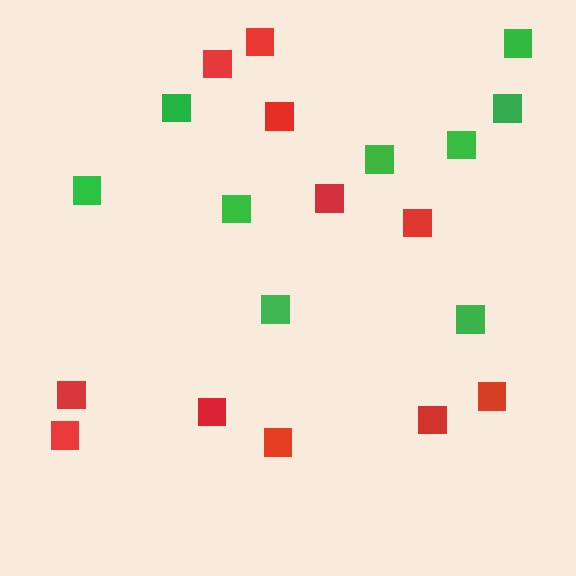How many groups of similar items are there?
There are 2 groups: one group of red squares (11) and one group of green squares (9).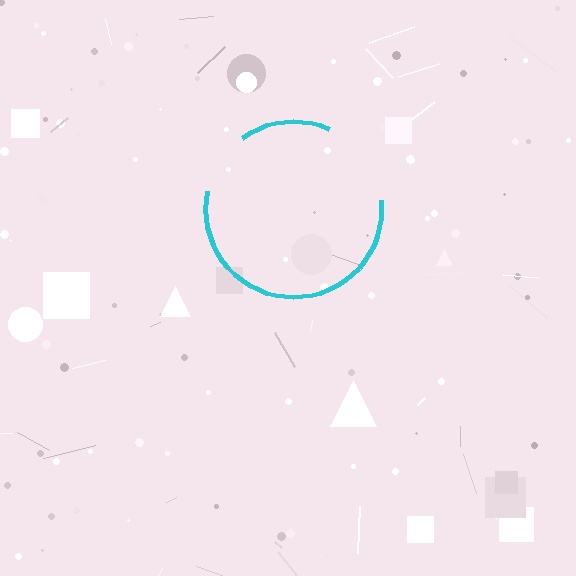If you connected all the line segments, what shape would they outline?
They would outline a circle.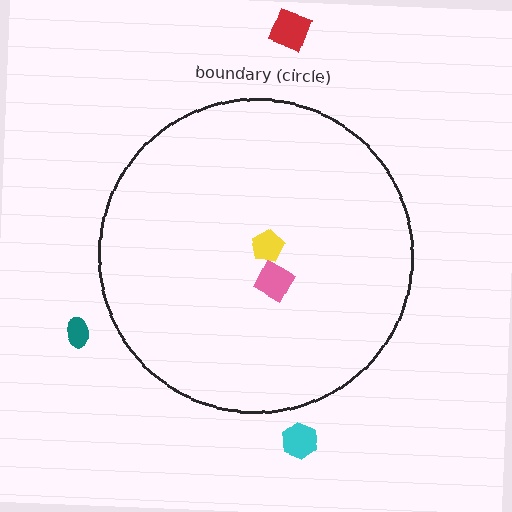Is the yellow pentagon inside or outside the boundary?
Inside.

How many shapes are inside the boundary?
2 inside, 3 outside.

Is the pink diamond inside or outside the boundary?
Inside.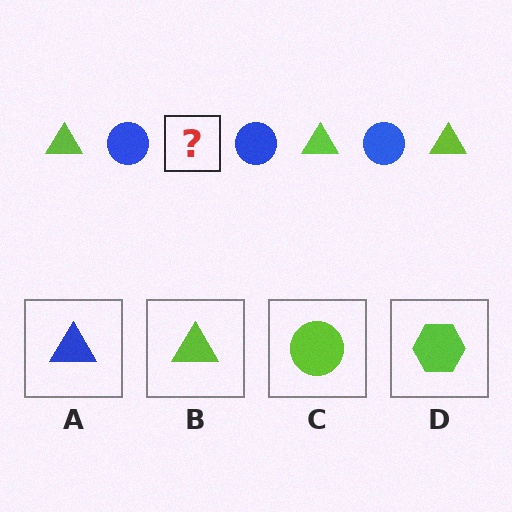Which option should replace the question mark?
Option B.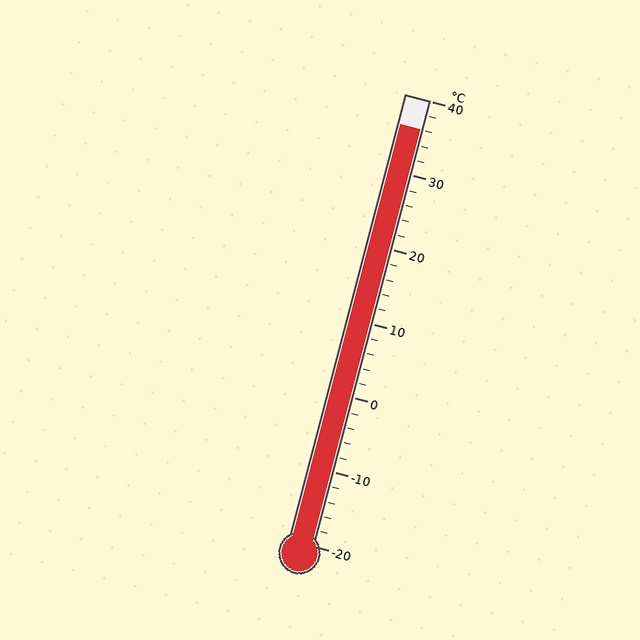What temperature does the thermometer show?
The thermometer shows approximately 36°C.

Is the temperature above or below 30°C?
The temperature is above 30°C.